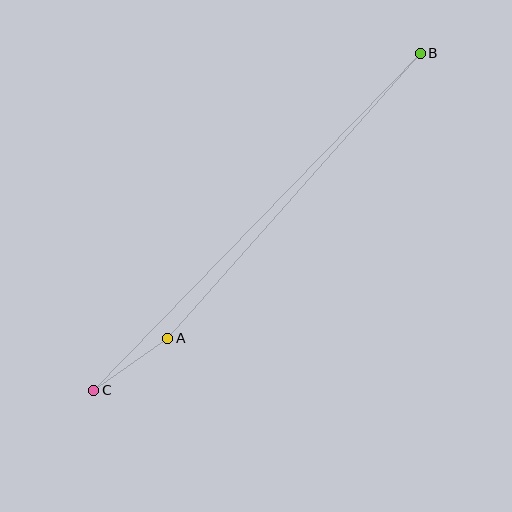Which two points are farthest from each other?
Points B and C are farthest from each other.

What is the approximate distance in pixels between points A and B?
The distance between A and B is approximately 380 pixels.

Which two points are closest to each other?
Points A and C are closest to each other.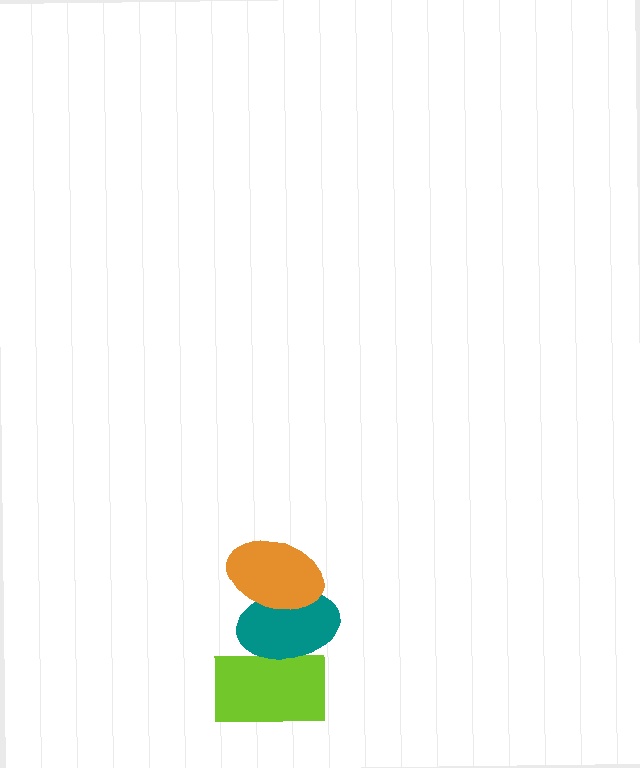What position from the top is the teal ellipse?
The teal ellipse is 2nd from the top.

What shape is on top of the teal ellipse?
The orange ellipse is on top of the teal ellipse.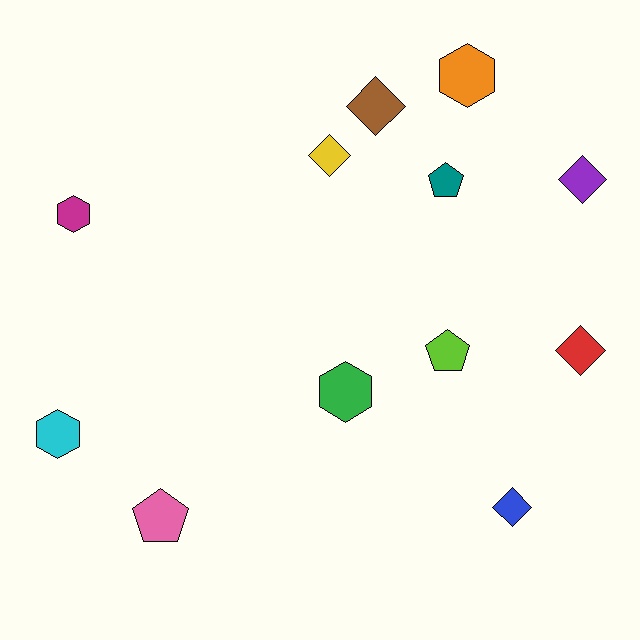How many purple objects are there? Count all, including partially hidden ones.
There is 1 purple object.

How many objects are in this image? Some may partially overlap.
There are 12 objects.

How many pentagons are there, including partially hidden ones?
There are 3 pentagons.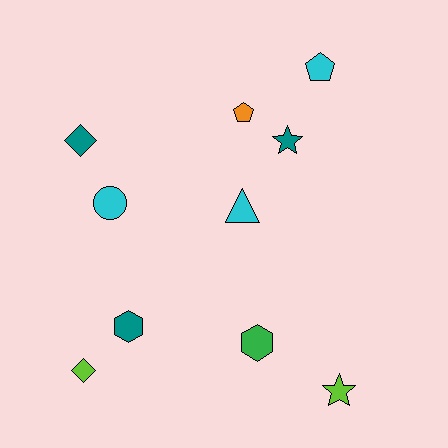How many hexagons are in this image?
There are 2 hexagons.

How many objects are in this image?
There are 10 objects.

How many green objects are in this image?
There is 1 green object.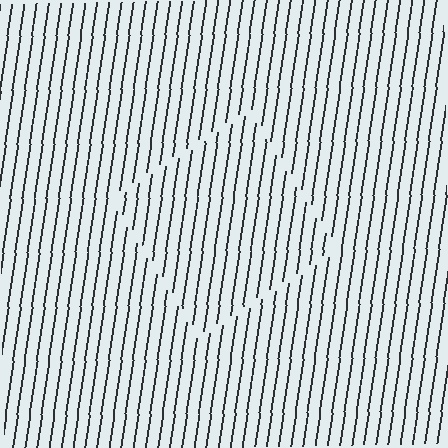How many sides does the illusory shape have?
4 sides — the line-ends trace a square.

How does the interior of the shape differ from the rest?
The interior of the shape contains the same grating, shifted by half a period — the contour is defined by the phase discontinuity where line-ends from the inner and outer gratings abut.